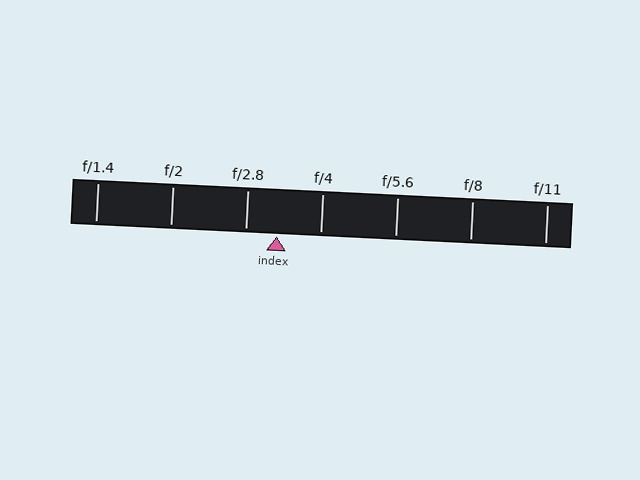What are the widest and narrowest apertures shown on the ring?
The widest aperture shown is f/1.4 and the narrowest is f/11.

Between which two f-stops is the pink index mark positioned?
The index mark is between f/2.8 and f/4.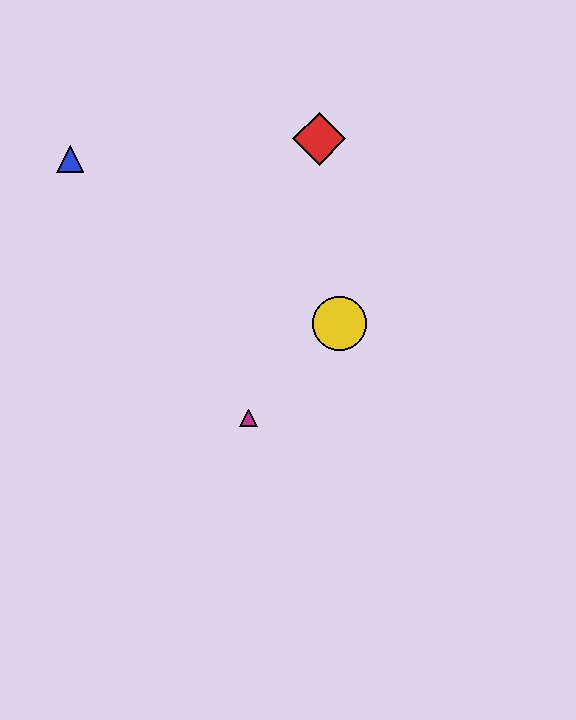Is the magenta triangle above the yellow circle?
No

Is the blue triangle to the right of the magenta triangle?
No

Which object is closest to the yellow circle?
The magenta triangle is closest to the yellow circle.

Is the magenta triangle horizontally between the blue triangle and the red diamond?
Yes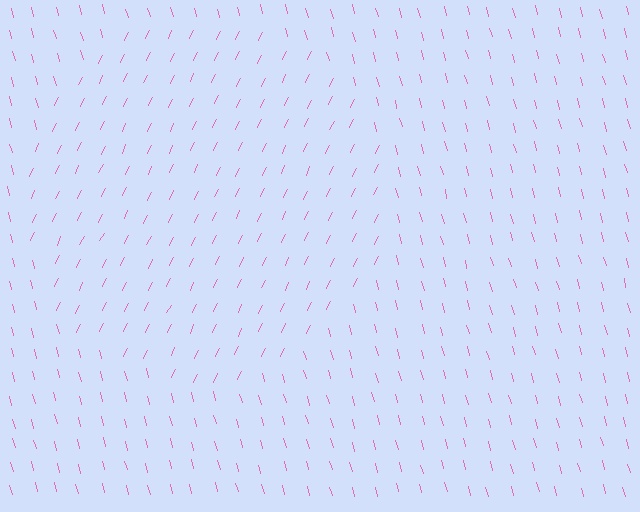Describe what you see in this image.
The image is filled with small pink line segments. A circle region in the image has lines oriented differently from the surrounding lines, creating a visible texture boundary.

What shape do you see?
I see a circle.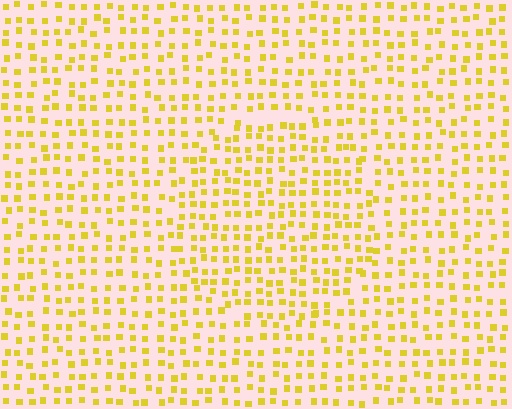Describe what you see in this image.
The image contains small yellow elements arranged at two different densities. A circle-shaped region is visible where the elements are more densely packed than the surrounding area.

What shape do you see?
I see a circle.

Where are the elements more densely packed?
The elements are more densely packed inside the circle boundary.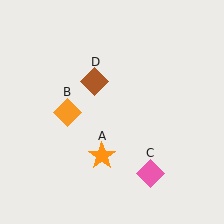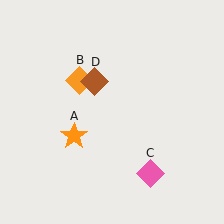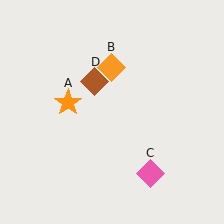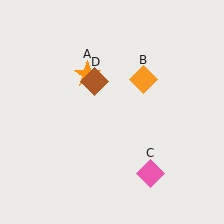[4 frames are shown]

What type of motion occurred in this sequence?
The orange star (object A), orange diamond (object B) rotated clockwise around the center of the scene.